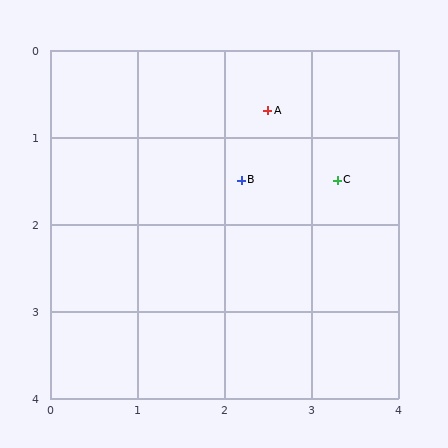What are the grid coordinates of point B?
Point B is at approximately (2.2, 1.5).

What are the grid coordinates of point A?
Point A is at approximately (2.5, 0.7).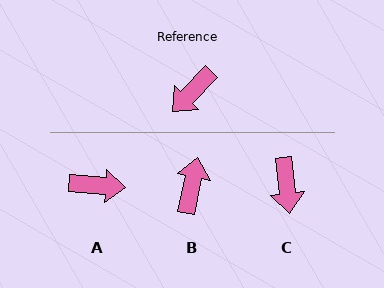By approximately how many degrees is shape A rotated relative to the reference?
Approximately 130 degrees counter-clockwise.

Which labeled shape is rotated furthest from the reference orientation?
B, about 148 degrees away.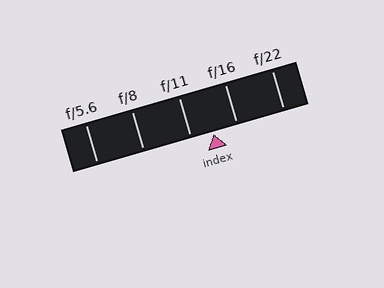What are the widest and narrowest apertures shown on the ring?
The widest aperture shown is f/5.6 and the narrowest is f/22.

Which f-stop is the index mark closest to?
The index mark is closest to f/11.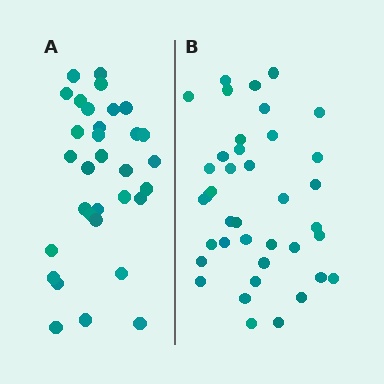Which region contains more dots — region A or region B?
Region B (the right region) has more dots.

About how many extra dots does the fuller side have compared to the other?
Region B has roughly 8 or so more dots than region A.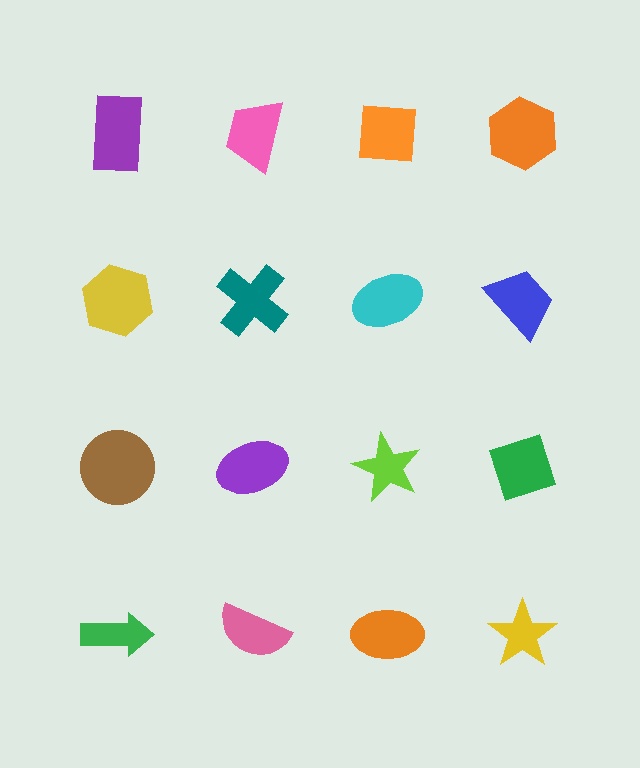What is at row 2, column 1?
A yellow hexagon.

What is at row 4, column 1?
A green arrow.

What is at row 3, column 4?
A green diamond.